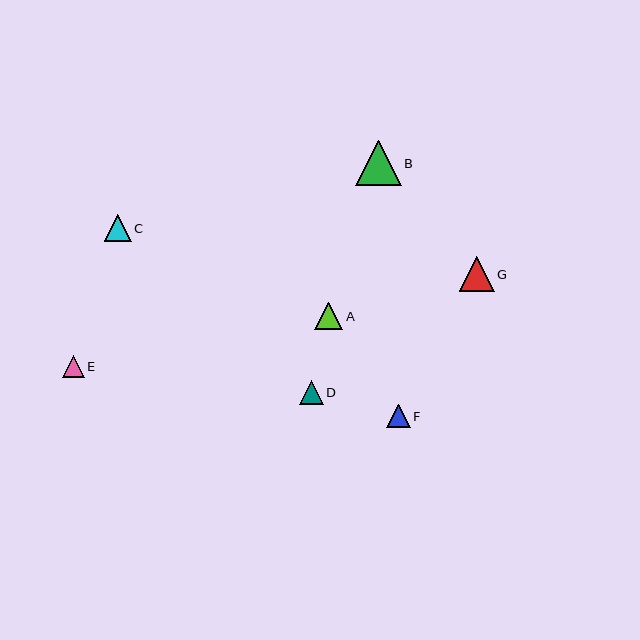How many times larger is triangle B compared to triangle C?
Triangle B is approximately 1.7 times the size of triangle C.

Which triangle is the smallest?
Triangle E is the smallest with a size of approximately 22 pixels.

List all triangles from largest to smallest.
From largest to smallest: B, G, A, C, D, F, E.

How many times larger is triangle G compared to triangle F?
Triangle G is approximately 1.5 times the size of triangle F.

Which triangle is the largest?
Triangle B is the largest with a size of approximately 46 pixels.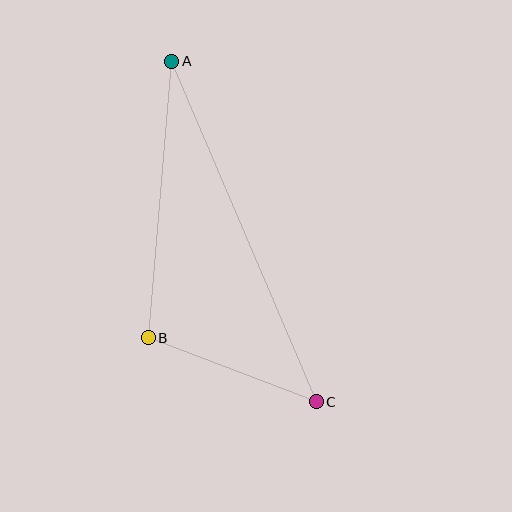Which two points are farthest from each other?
Points A and C are farthest from each other.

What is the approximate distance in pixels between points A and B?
The distance between A and B is approximately 278 pixels.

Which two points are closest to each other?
Points B and C are closest to each other.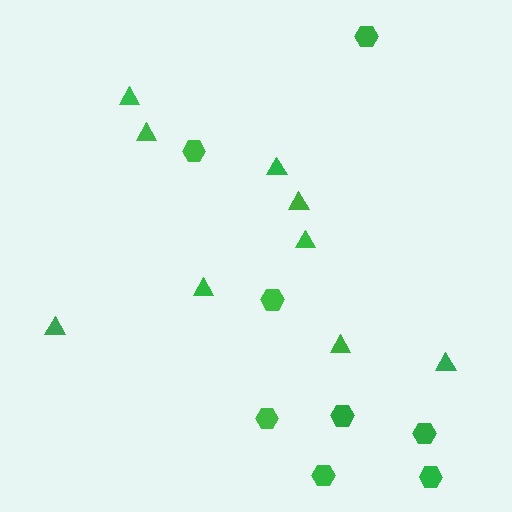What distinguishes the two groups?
There are 2 groups: one group of hexagons (8) and one group of triangles (9).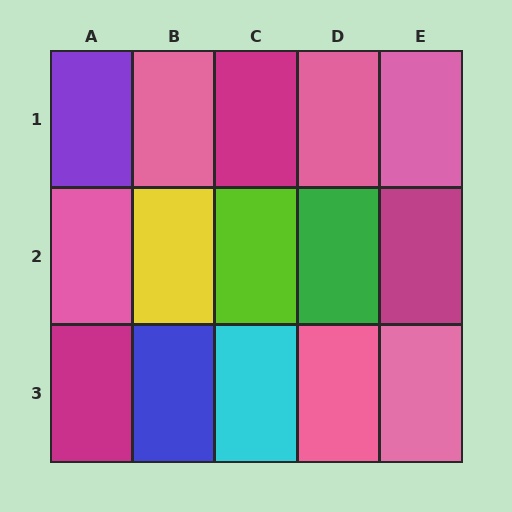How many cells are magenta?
3 cells are magenta.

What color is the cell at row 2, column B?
Yellow.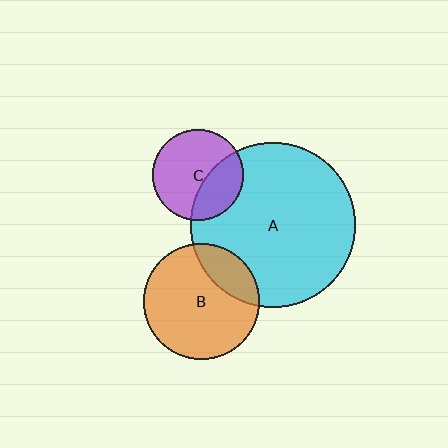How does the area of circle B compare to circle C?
Approximately 1.6 times.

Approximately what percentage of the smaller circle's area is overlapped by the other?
Approximately 35%.